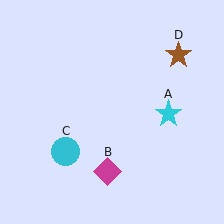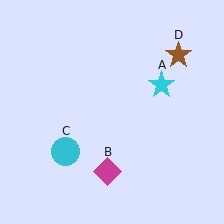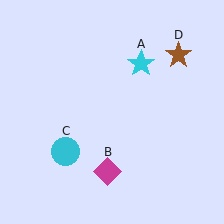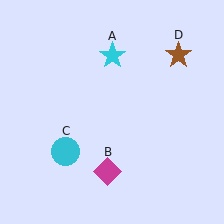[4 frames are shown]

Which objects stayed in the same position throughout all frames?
Magenta diamond (object B) and cyan circle (object C) and brown star (object D) remained stationary.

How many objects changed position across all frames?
1 object changed position: cyan star (object A).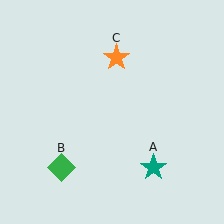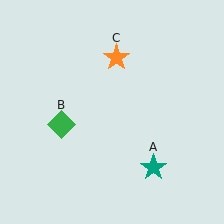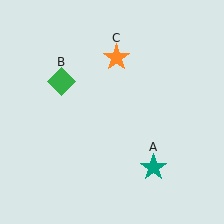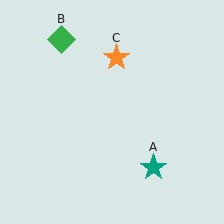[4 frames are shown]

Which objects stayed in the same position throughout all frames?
Teal star (object A) and orange star (object C) remained stationary.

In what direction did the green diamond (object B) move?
The green diamond (object B) moved up.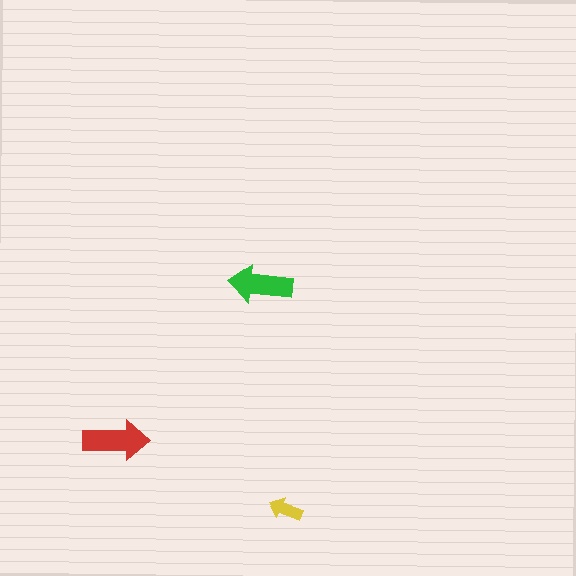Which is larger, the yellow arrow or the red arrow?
The red one.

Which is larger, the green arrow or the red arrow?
The red one.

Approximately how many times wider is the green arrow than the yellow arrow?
About 2 times wider.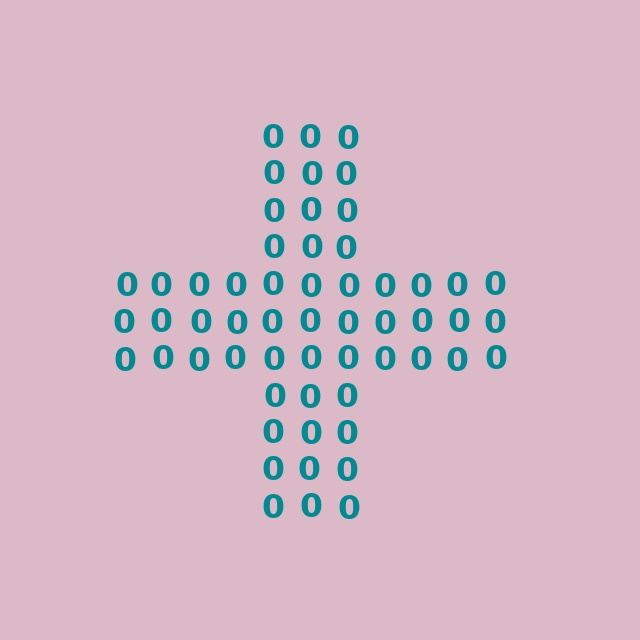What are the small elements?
The small elements are digit 0's.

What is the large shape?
The large shape is a cross.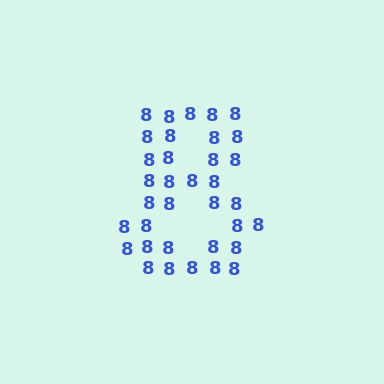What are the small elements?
The small elements are digit 8's.